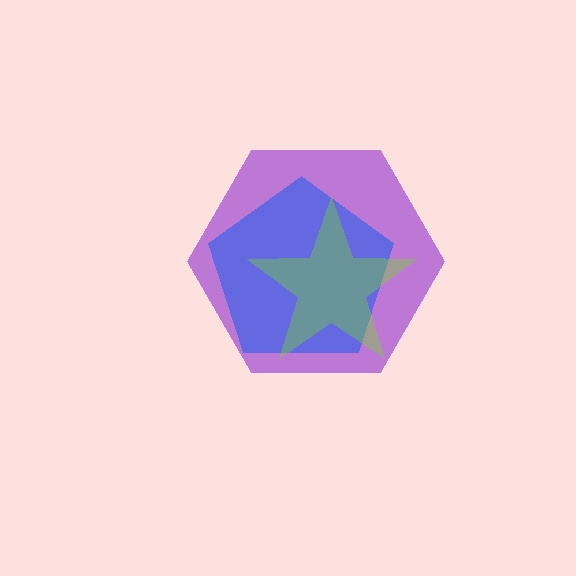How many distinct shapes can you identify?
There are 3 distinct shapes: a purple hexagon, a blue pentagon, a lime star.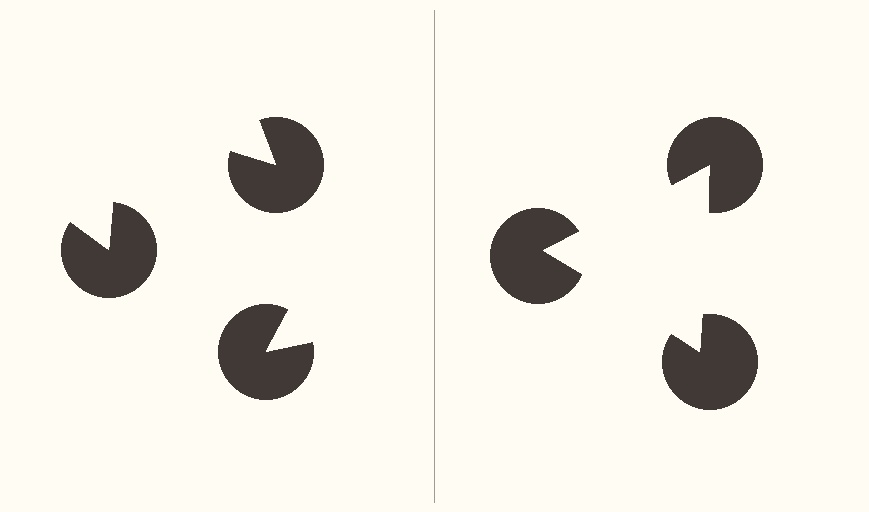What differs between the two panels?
The pac-man discs are positioned identically on both sides; only the wedge orientations differ. On the right they align to a triangle; on the left they are misaligned.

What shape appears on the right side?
An illusory triangle.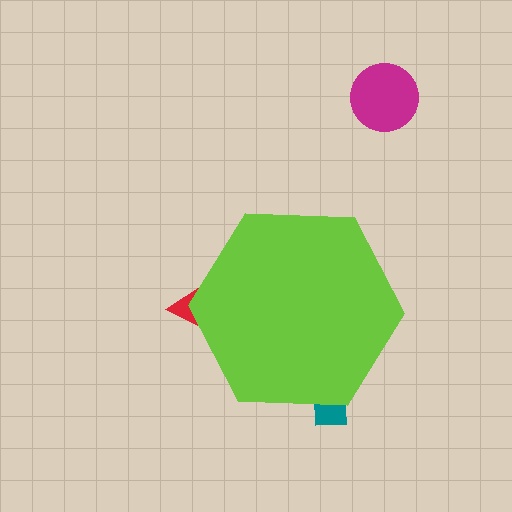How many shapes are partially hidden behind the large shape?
2 shapes are partially hidden.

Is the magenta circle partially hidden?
No, the magenta circle is fully visible.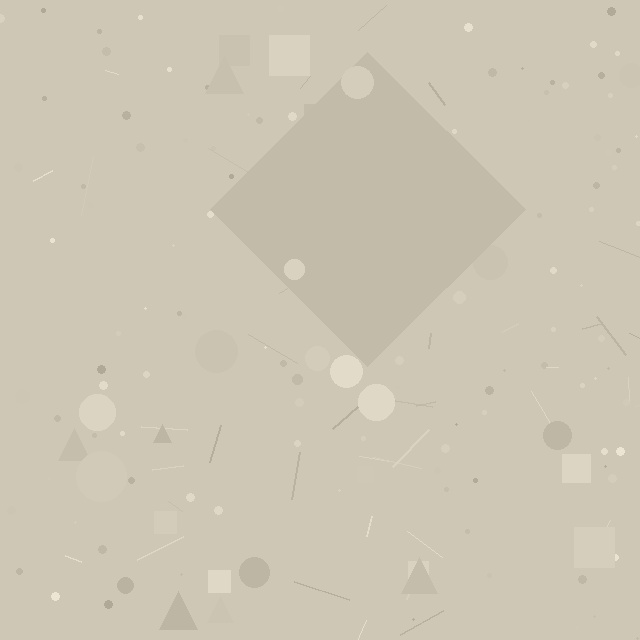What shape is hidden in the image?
A diamond is hidden in the image.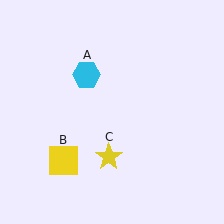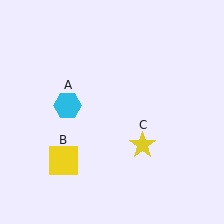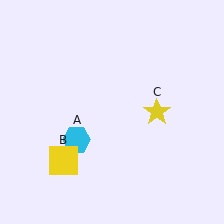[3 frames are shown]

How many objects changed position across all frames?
2 objects changed position: cyan hexagon (object A), yellow star (object C).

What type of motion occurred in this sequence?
The cyan hexagon (object A), yellow star (object C) rotated counterclockwise around the center of the scene.